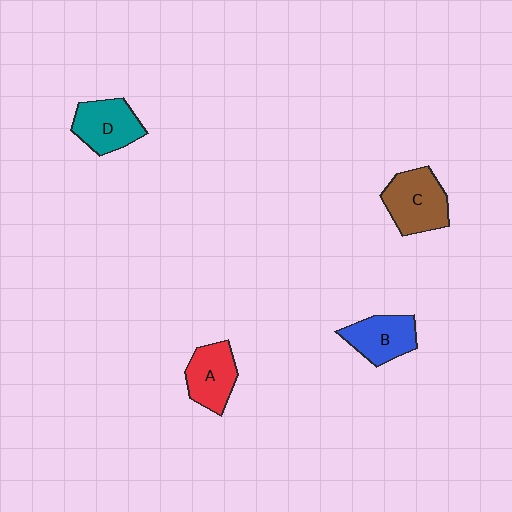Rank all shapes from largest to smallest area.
From largest to smallest: C (brown), D (teal), B (blue), A (red).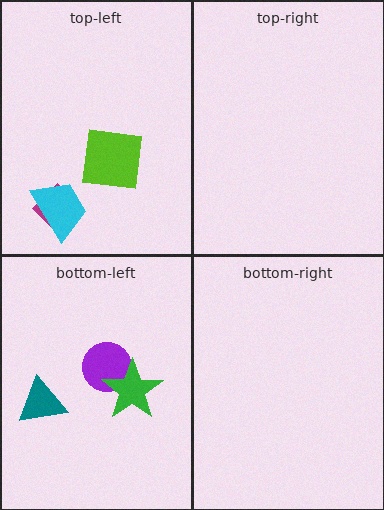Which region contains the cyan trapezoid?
The top-left region.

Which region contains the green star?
The bottom-left region.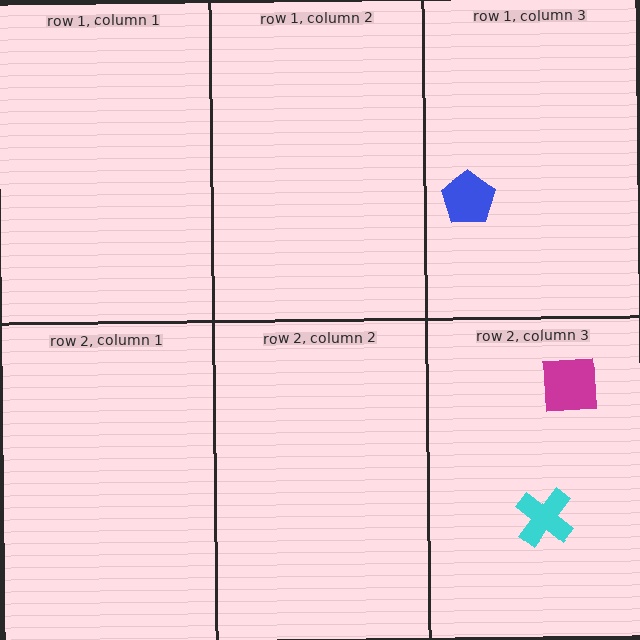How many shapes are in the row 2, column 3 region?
2.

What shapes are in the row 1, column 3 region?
The blue pentagon.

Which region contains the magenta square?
The row 2, column 3 region.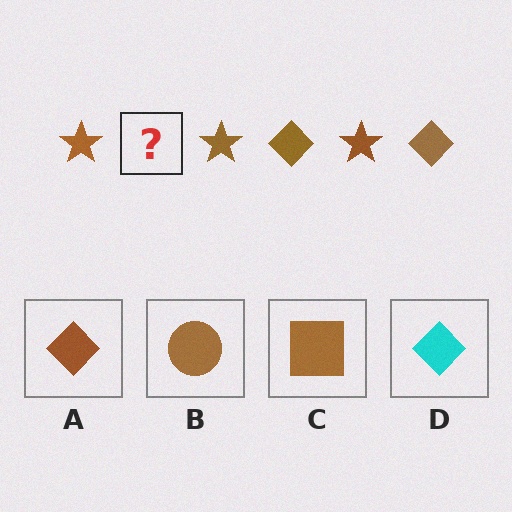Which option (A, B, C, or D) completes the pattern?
A.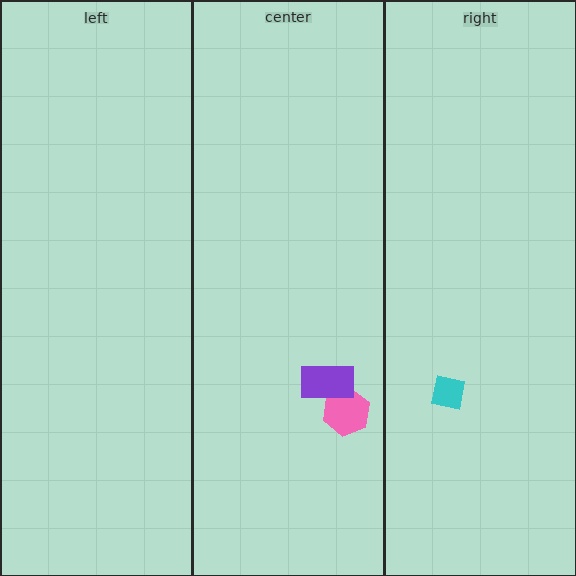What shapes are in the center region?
The pink hexagon, the purple rectangle.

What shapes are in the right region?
The cyan square.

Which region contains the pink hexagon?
The center region.